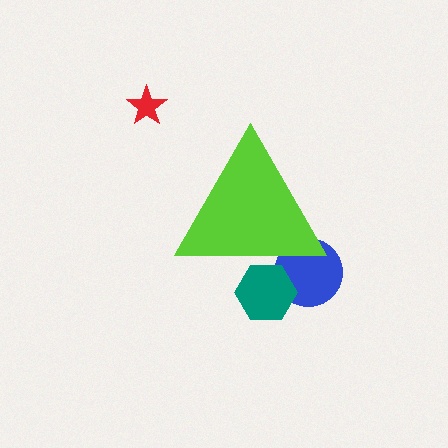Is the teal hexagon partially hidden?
Yes, the teal hexagon is partially hidden behind the lime triangle.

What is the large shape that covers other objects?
A lime triangle.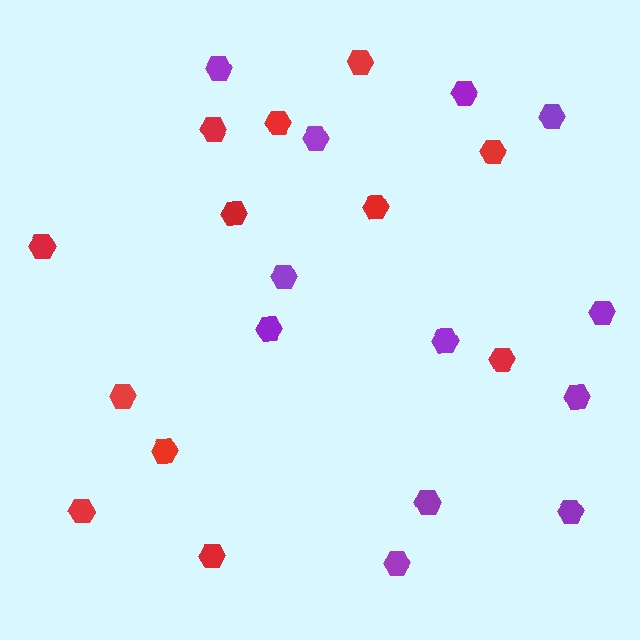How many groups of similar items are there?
There are 2 groups: one group of red hexagons (12) and one group of purple hexagons (12).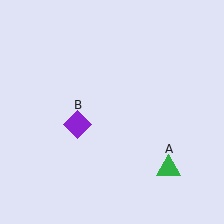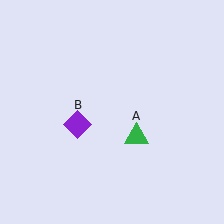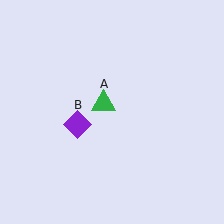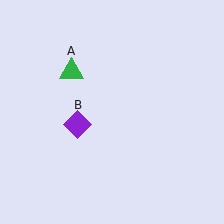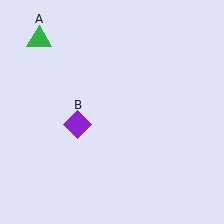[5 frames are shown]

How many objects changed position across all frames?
1 object changed position: green triangle (object A).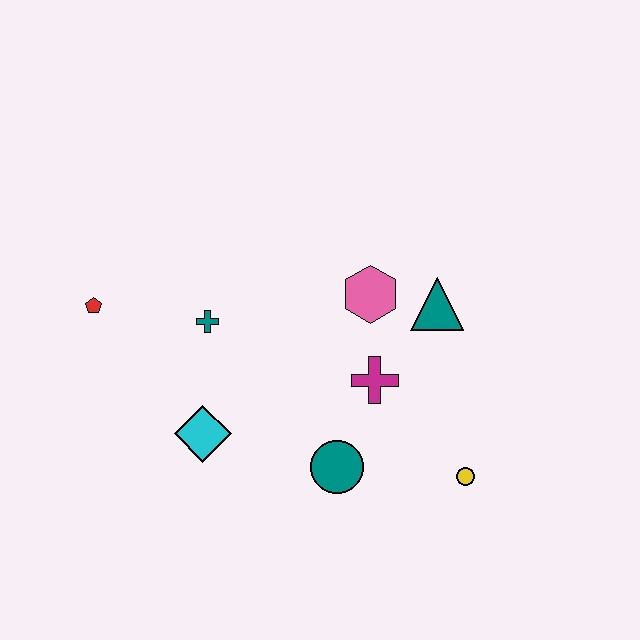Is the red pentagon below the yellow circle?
No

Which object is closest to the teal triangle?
The pink hexagon is closest to the teal triangle.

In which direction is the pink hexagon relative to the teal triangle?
The pink hexagon is to the left of the teal triangle.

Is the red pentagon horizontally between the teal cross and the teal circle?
No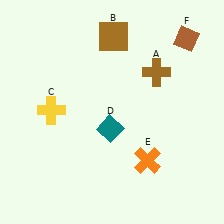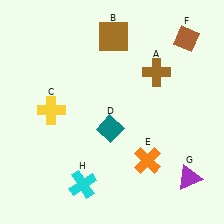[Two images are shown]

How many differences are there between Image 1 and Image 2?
There are 2 differences between the two images.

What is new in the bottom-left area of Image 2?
A cyan cross (H) was added in the bottom-left area of Image 2.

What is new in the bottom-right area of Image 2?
A purple triangle (G) was added in the bottom-right area of Image 2.